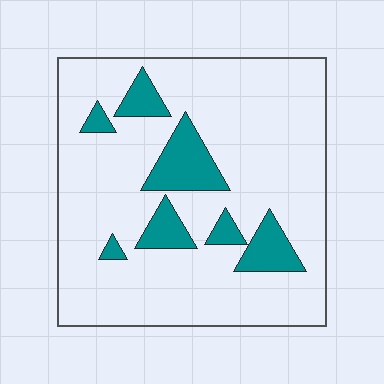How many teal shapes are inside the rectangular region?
7.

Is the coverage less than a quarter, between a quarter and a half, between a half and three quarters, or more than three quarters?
Less than a quarter.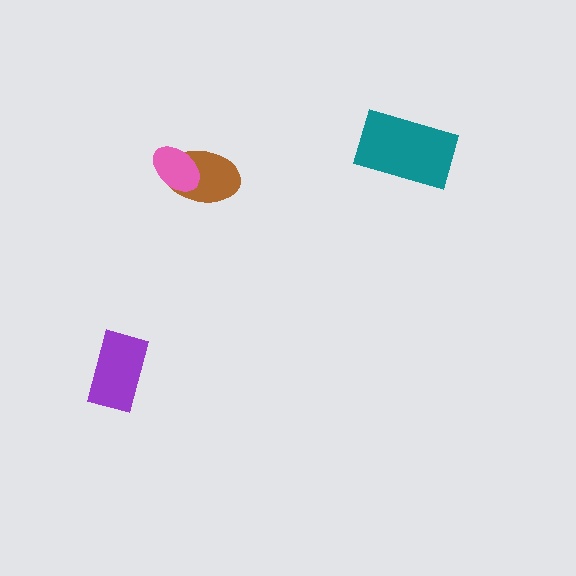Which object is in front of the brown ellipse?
The pink ellipse is in front of the brown ellipse.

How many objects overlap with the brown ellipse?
1 object overlaps with the brown ellipse.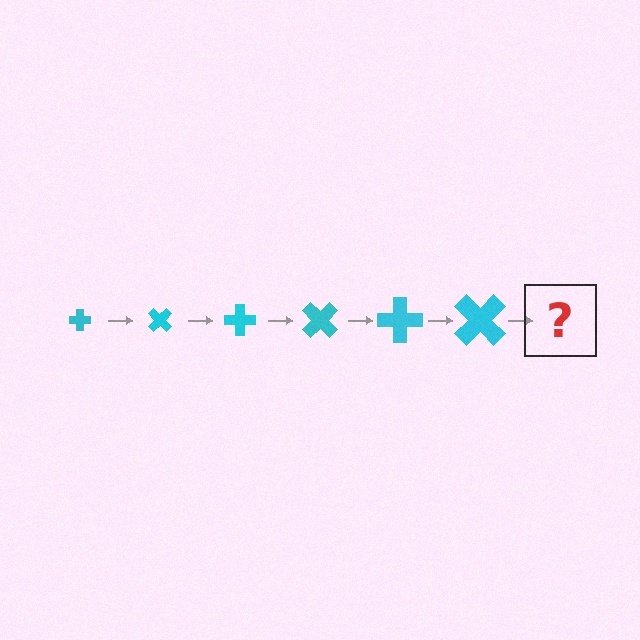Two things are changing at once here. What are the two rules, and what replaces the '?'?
The two rules are that the cross grows larger each step and it rotates 45 degrees each step. The '?' should be a cross, larger than the previous one and rotated 270 degrees from the start.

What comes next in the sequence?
The next element should be a cross, larger than the previous one and rotated 270 degrees from the start.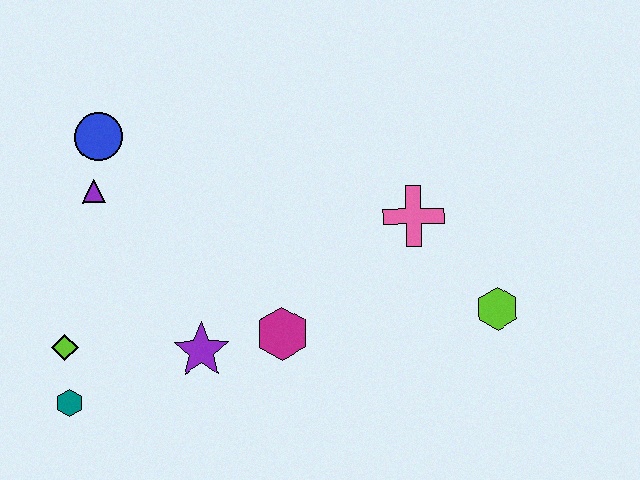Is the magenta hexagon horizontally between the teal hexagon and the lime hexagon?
Yes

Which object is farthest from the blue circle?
The lime hexagon is farthest from the blue circle.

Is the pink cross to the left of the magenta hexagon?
No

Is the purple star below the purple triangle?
Yes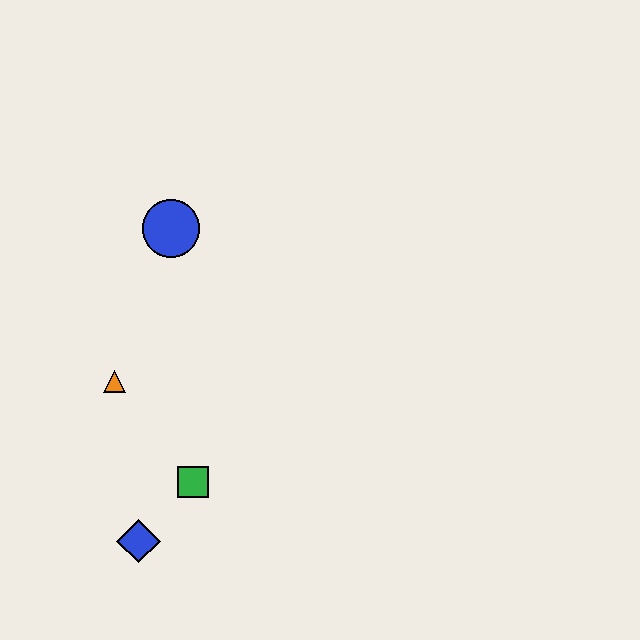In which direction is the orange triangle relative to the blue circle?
The orange triangle is below the blue circle.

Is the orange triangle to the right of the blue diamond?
No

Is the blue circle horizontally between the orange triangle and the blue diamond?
No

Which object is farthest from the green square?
The blue circle is farthest from the green square.